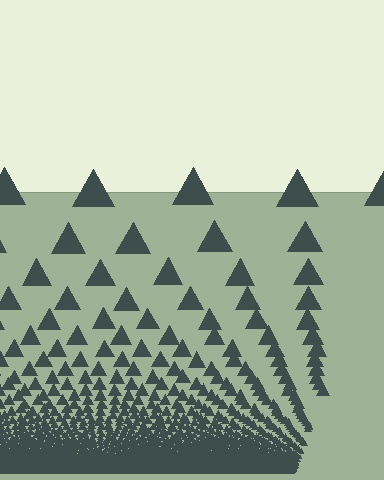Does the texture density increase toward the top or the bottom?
Density increases toward the bottom.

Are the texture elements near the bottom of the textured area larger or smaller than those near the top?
Smaller. The gradient is inverted — elements near the bottom are smaller and denser.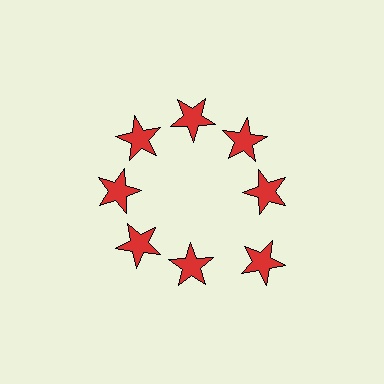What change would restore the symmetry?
The symmetry would be restored by moving it inward, back onto the ring so that all 8 stars sit at equal angles and equal distance from the center.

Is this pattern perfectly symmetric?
No. The 8 red stars are arranged in a ring, but one element near the 4 o'clock position is pushed outward from the center, breaking the 8-fold rotational symmetry.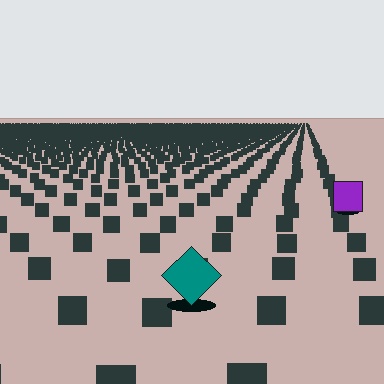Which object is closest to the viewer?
The teal diamond is closest. The texture marks near it are larger and more spread out.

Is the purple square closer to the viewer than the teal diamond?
No. The teal diamond is closer — you can tell from the texture gradient: the ground texture is coarser near it.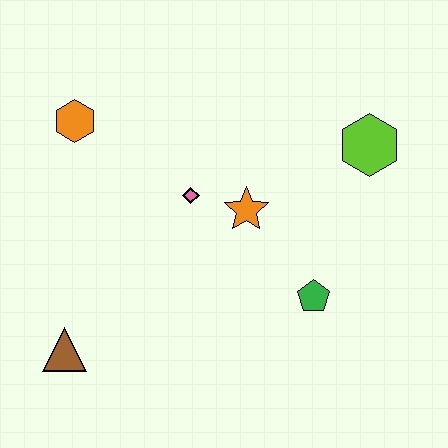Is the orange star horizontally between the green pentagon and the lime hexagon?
No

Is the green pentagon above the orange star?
No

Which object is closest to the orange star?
The pink diamond is closest to the orange star.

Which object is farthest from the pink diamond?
The brown triangle is farthest from the pink diamond.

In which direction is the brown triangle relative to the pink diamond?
The brown triangle is below the pink diamond.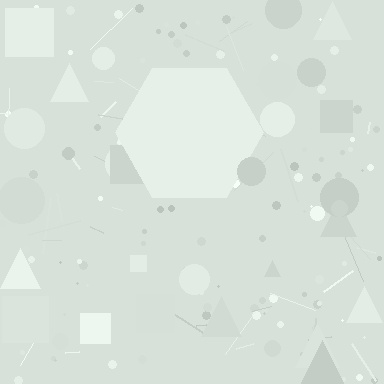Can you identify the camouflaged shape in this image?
The camouflaged shape is a hexagon.